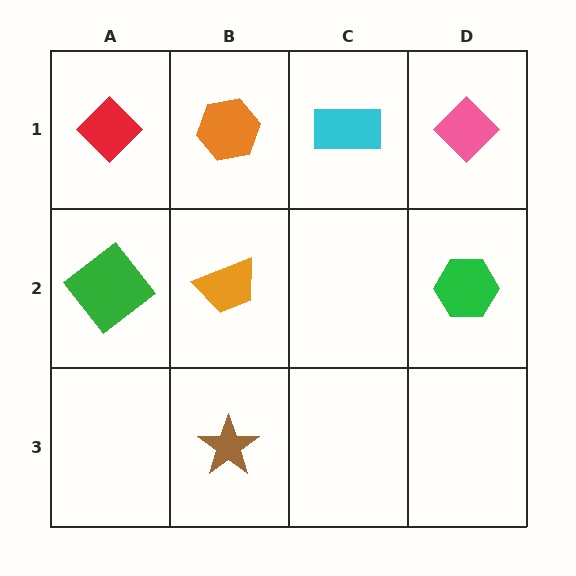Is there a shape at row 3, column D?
No, that cell is empty.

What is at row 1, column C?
A cyan rectangle.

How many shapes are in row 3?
1 shape.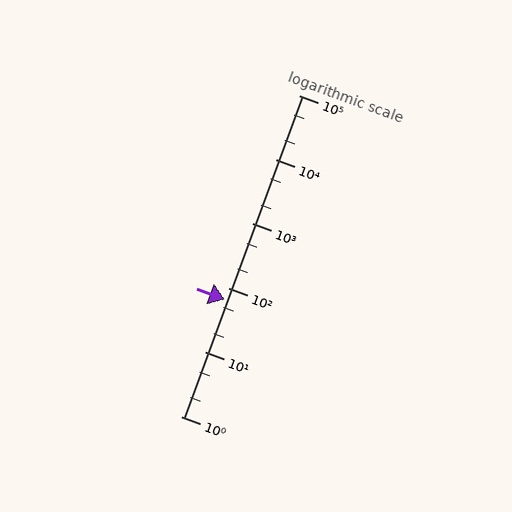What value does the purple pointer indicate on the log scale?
The pointer indicates approximately 67.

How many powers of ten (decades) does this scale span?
The scale spans 5 decades, from 1 to 100000.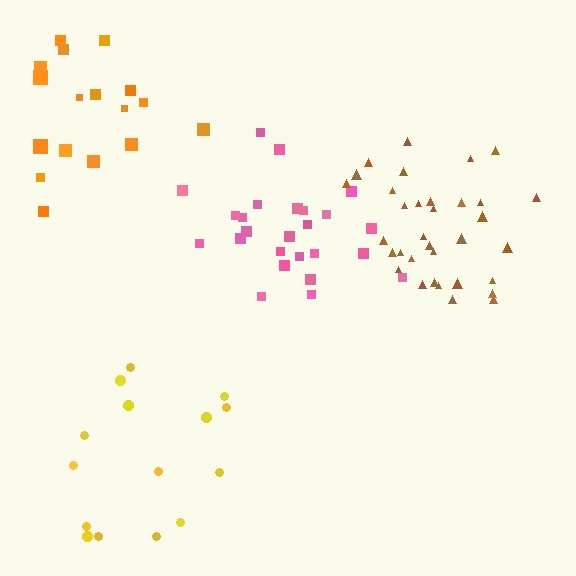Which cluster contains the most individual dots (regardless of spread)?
Brown (34).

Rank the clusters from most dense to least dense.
brown, pink, orange, yellow.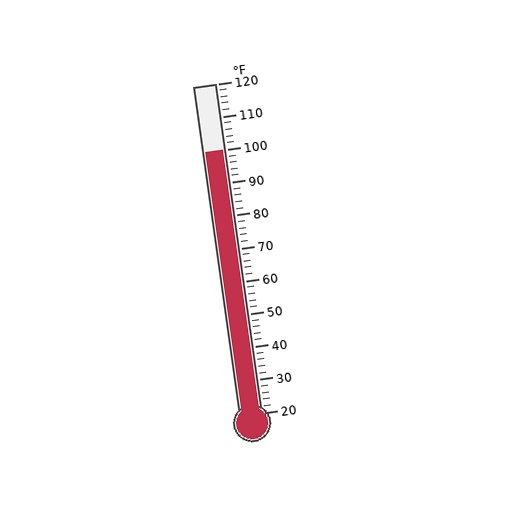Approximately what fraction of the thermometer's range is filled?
The thermometer is filled to approximately 80% of its range.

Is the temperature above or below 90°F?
The temperature is above 90°F.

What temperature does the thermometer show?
The thermometer shows approximately 100°F.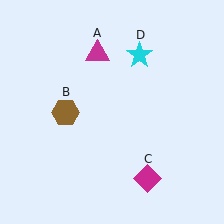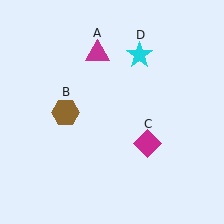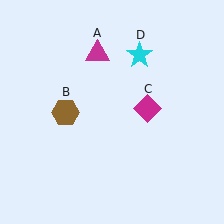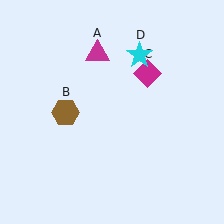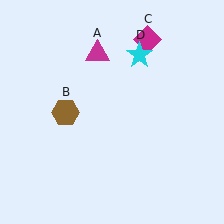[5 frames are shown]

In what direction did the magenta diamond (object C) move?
The magenta diamond (object C) moved up.